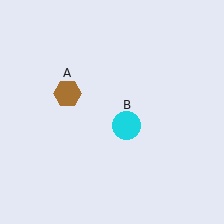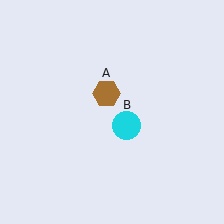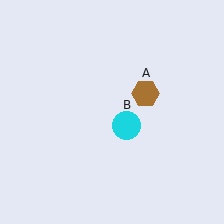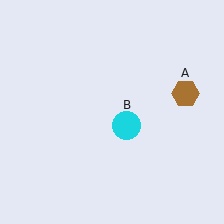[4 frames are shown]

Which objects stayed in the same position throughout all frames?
Cyan circle (object B) remained stationary.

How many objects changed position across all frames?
1 object changed position: brown hexagon (object A).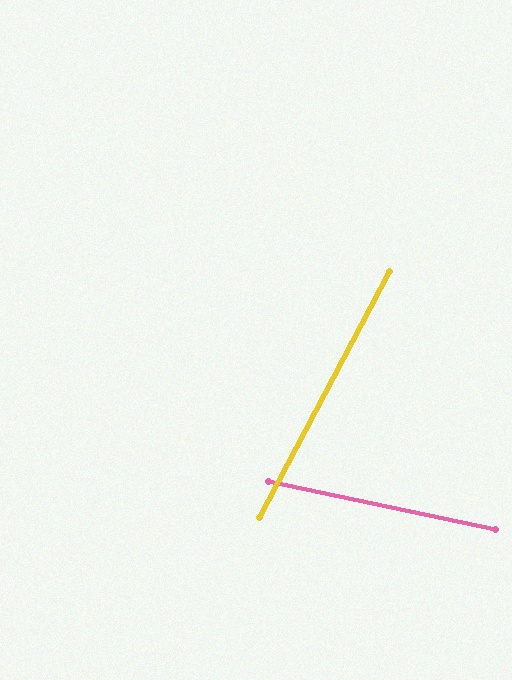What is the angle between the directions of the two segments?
Approximately 74 degrees.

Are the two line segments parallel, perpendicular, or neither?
Neither parallel nor perpendicular — they differ by about 74°.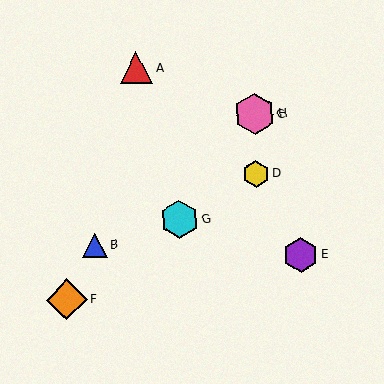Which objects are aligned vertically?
Objects C, D, H are aligned vertically.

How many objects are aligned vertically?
3 objects (C, D, H) are aligned vertically.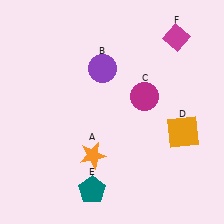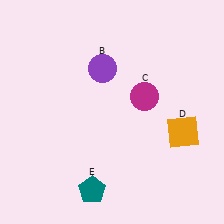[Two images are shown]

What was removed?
The magenta diamond (F), the orange star (A) were removed in Image 2.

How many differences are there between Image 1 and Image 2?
There are 2 differences between the two images.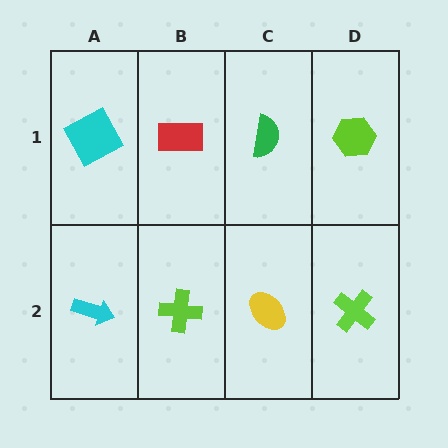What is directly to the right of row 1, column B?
A green semicircle.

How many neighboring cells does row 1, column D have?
2.